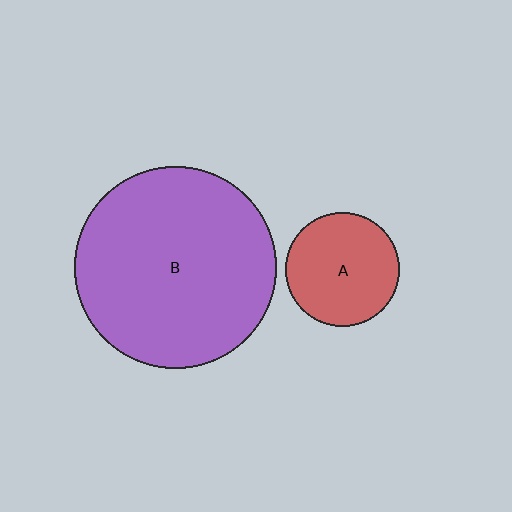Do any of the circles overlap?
No, none of the circles overlap.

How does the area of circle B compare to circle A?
Approximately 3.2 times.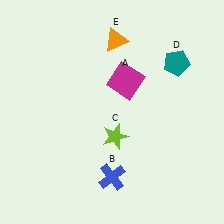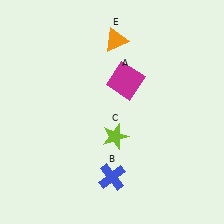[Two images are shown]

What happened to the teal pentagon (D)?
The teal pentagon (D) was removed in Image 2. It was in the top-right area of Image 1.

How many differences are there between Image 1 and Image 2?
There is 1 difference between the two images.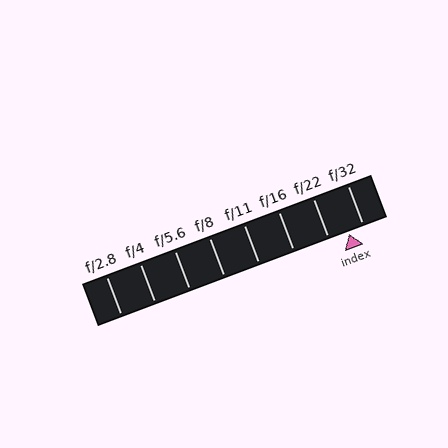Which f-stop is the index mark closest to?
The index mark is closest to f/32.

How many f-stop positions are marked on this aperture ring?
There are 8 f-stop positions marked.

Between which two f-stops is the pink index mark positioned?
The index mark is between f/22 and f/32.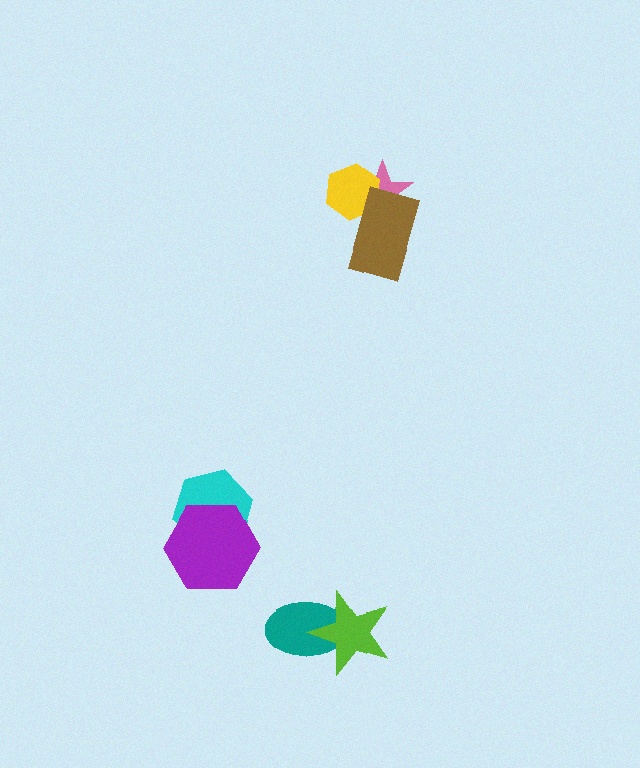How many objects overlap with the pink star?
2 objects overlap with the pink star.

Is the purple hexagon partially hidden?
No, no other shape covers it.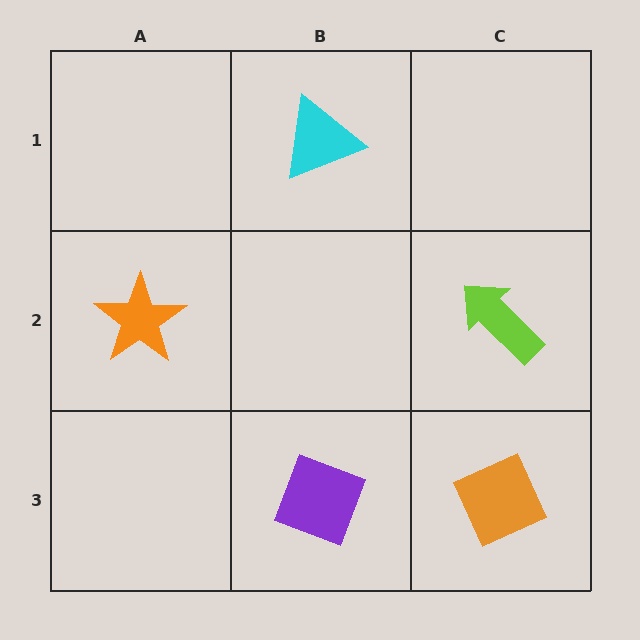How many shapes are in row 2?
2 shapes.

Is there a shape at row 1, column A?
No, that cell is empty.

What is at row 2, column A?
An orange star.